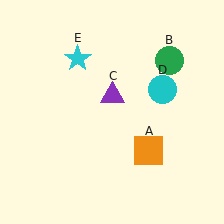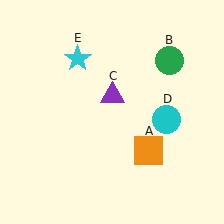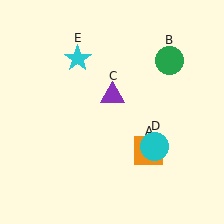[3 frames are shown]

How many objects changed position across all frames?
1 object changed position: cyan circle (object D).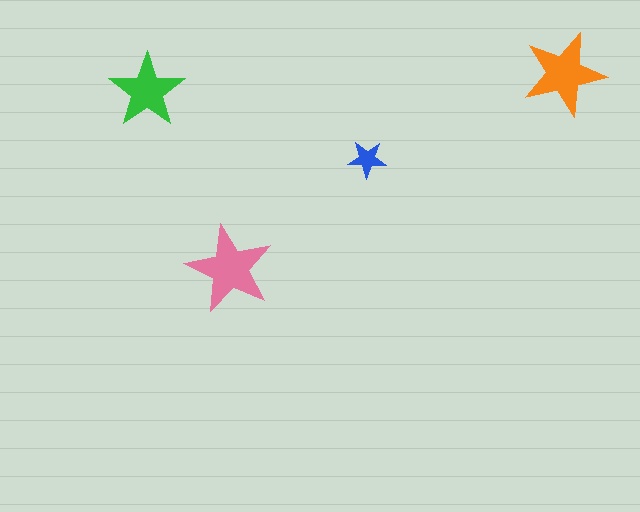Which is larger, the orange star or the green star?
The orange one.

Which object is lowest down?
The pink star is bottommost.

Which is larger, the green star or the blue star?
The green one.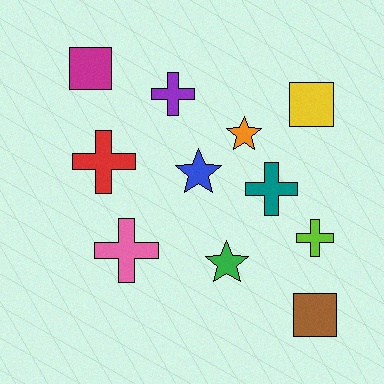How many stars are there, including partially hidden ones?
There are 3 stars.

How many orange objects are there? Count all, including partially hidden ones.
There is 1 orange object.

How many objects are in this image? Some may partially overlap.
There are 11 objects.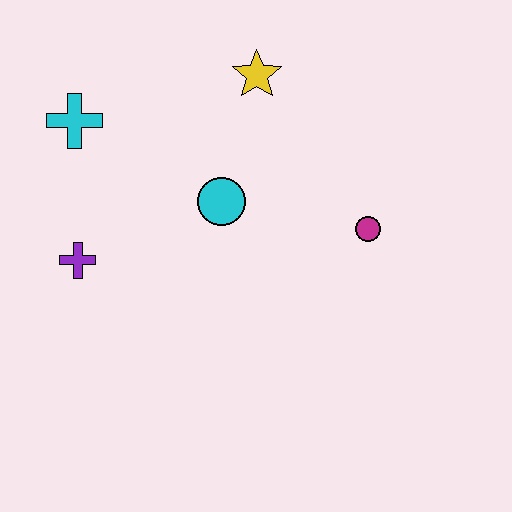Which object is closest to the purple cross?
The cyan cross is closest to the purple cross.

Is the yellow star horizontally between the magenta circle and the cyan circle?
Yes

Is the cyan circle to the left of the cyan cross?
No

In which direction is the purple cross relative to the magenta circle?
The purple cross is to the left of the magenta circle.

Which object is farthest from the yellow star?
The purple cross is farthest from the yellow star.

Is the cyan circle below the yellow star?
Yes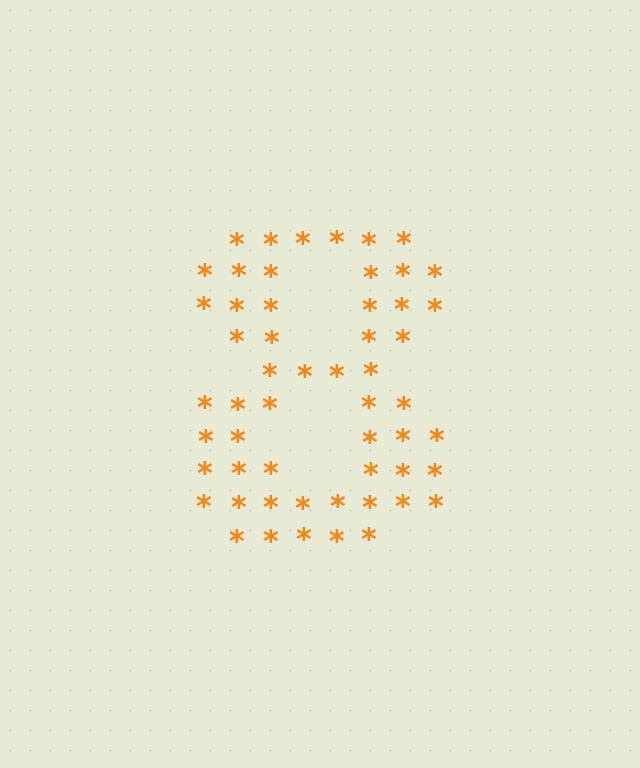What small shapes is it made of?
It is made of small asterisks.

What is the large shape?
The large shape is the digit 8.